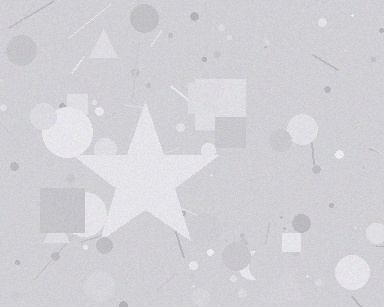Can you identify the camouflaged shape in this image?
The camouflaged shape is a star.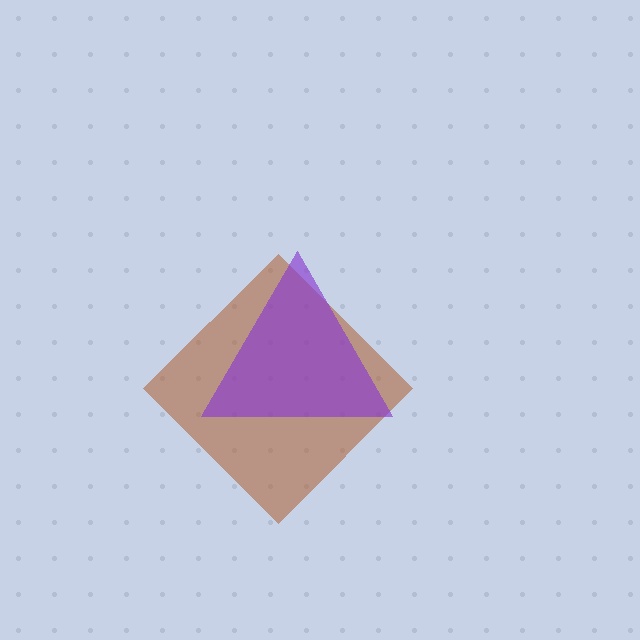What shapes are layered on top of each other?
The layered shapes are: a brown diamond, a purple triangle.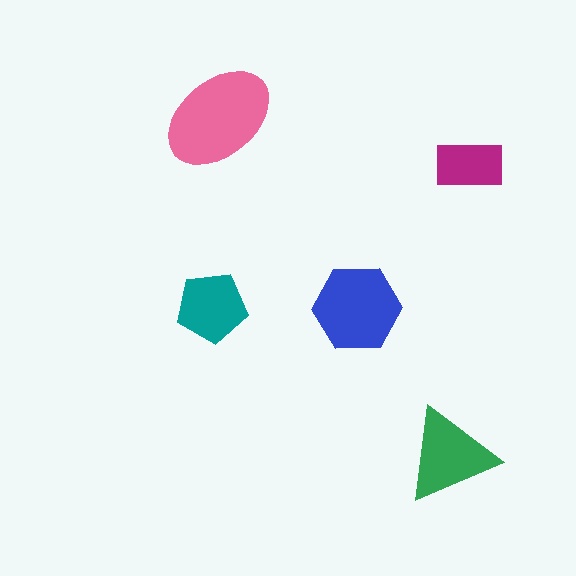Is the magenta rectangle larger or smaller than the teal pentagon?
Smaller.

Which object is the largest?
The pink ellipse.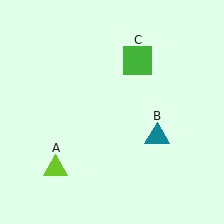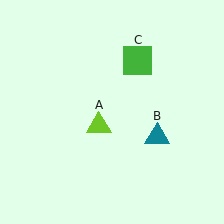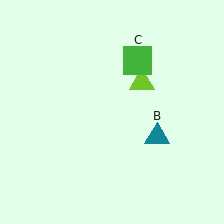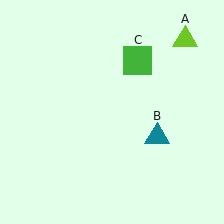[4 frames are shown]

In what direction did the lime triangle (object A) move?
The lime triangle (object A) moved up and to the right.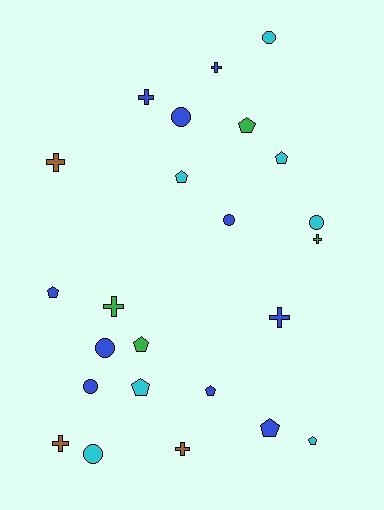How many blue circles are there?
There are 4 blue circles.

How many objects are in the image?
There are 24 objects.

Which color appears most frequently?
Blue, with 10 objects.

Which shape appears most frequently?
Pentagon, with 9 objects.